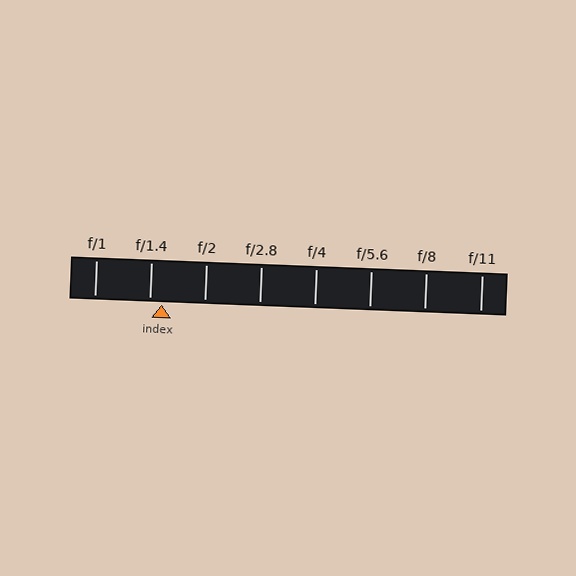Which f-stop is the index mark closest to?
The index mark is closest to f/1.4.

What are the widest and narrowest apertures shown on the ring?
The widest aperture shown is f/1 and the narrowest is f/11.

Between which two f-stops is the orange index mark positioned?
The index mark is between f/1.4 and f/2.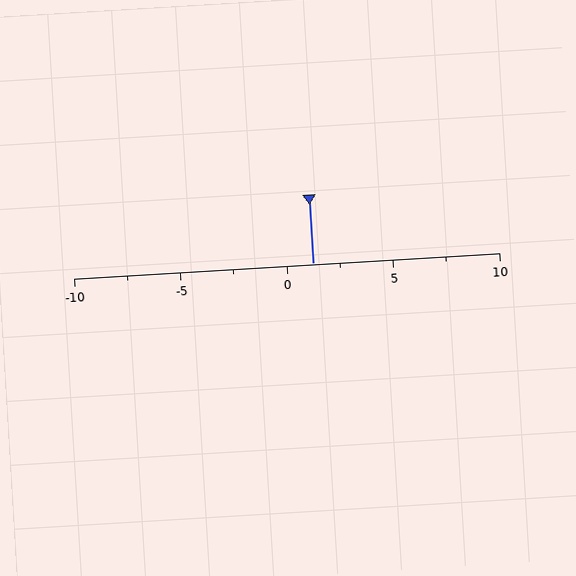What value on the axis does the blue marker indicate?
The marker indicates approximately 1.2.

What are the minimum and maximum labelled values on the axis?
The axis runs from -10 to 10.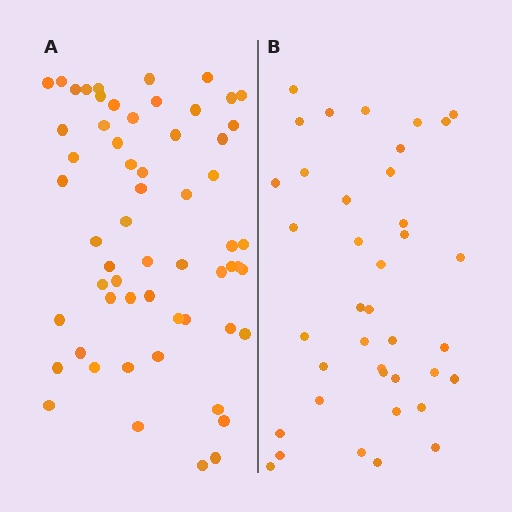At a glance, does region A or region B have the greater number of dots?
Region A (the left region) has more dots.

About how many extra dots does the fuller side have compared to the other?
Region A has approximately 20 more dots than region B.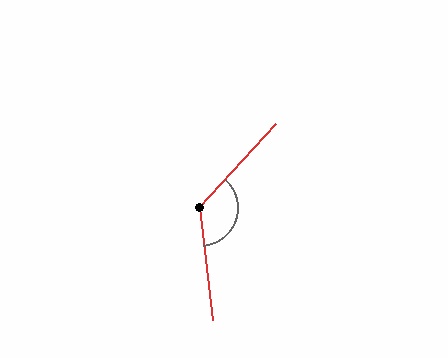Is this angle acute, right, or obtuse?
It is obtuse.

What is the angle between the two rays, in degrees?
Approximately 131 degrees.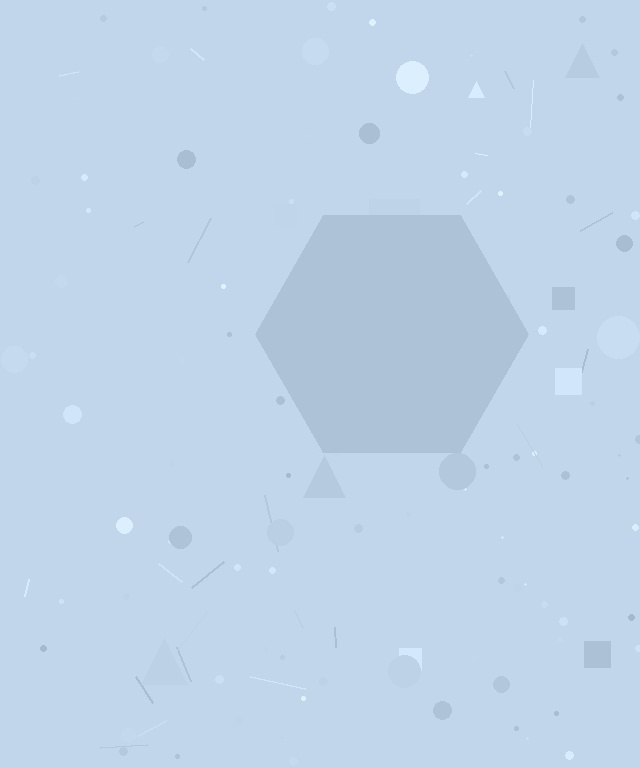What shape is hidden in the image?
A hexagon is hidden in the image.